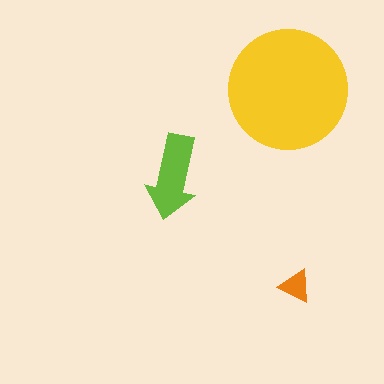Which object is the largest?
The yellow circle.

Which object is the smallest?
The orange triangle.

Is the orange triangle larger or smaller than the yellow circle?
Smaller.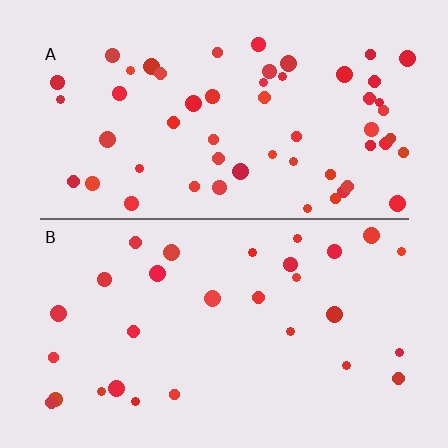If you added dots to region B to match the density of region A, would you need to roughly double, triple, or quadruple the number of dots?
Approximately double.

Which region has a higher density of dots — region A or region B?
A (the top).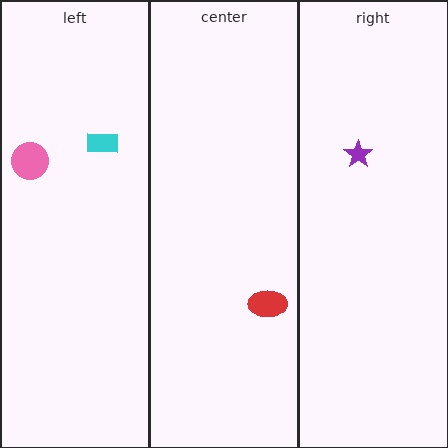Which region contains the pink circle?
The left region.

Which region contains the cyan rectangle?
The left region.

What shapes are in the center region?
The red ellipse.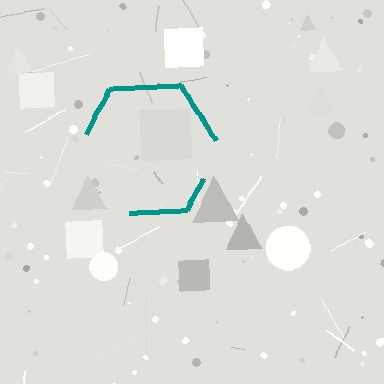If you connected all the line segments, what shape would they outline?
They would outline a hexagon.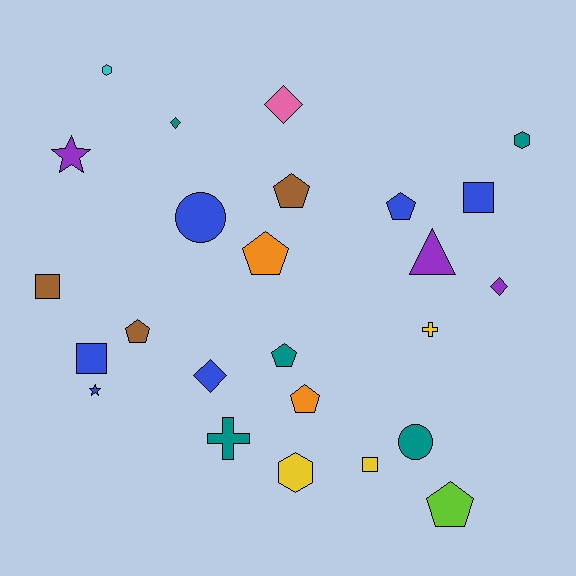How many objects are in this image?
There are 25 objects.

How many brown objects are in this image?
There are 3 brown objects.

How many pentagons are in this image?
There are 7 pentagons.